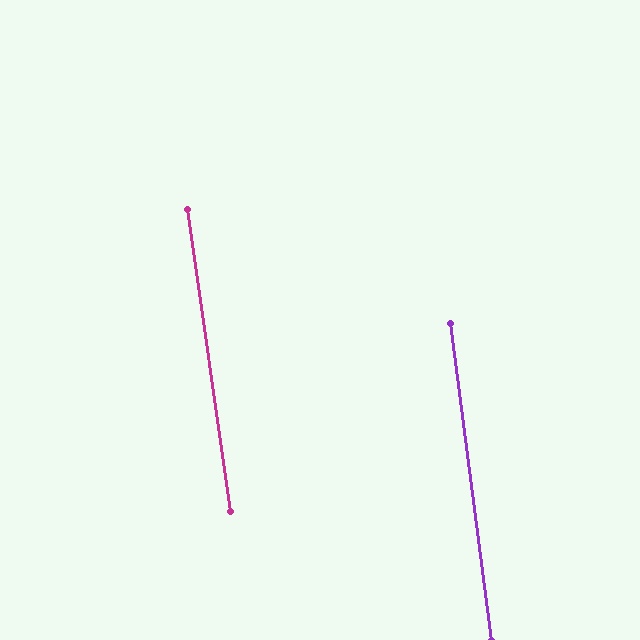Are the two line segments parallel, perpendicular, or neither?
Parallel — their directions differ by only 0.6°.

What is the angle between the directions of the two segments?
Approximately 1 degree.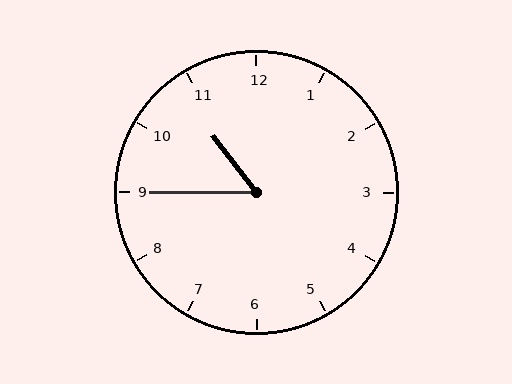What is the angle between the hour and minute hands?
Approximately 52 degrees.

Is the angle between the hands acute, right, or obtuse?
It is acute.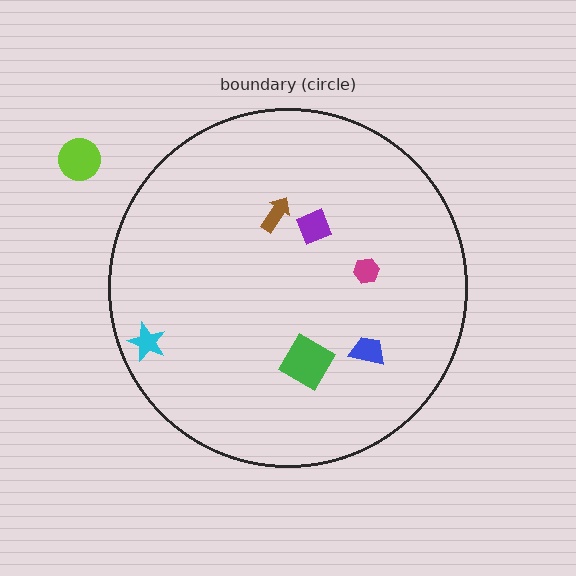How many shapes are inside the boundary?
6 inside, 1 outside.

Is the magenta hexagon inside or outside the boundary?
Inside.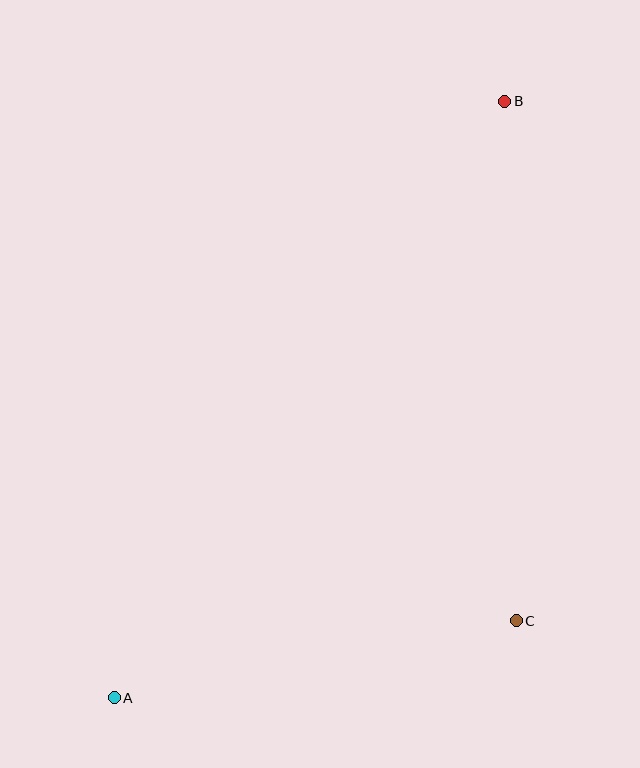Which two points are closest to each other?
Points A and C are closest to each other.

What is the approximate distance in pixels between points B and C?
The distance between B and C is approximately 519 pixels.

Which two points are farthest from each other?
Points A and B are farthest from each other.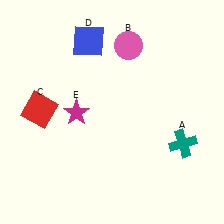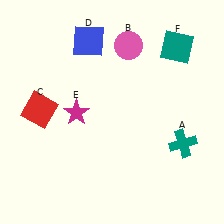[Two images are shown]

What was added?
A teal square (F) was added in Image 2.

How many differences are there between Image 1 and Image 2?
There is 1 difference between the two images.